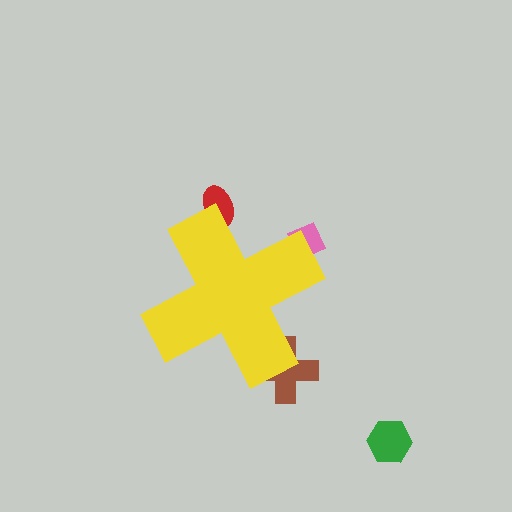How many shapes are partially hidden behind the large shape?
3 shapes are partially hidden.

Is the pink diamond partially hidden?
Yes, the pink diamond is partially hidden behind the yellow cross.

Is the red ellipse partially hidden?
Yes, the red ellipse is partially hidden behind the yellow cross.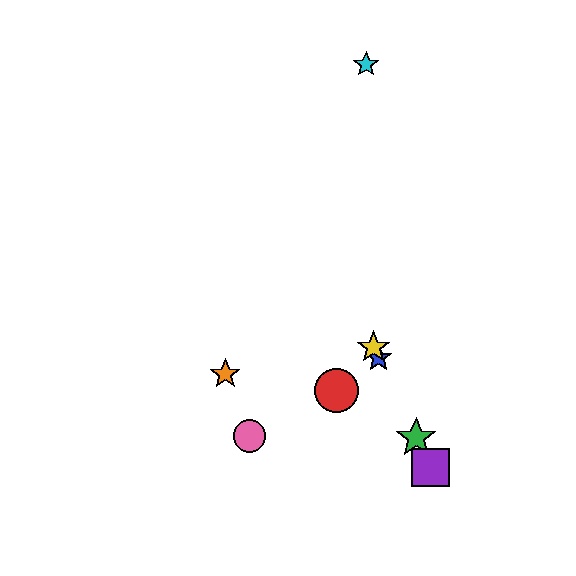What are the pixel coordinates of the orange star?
The orange star is at (225, 374).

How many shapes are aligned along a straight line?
4 shapes (the blue star, the green star, the yellow star, the purple square) are aligned along a straight line.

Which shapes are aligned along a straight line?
The blue star, the green star, the yellow star, the purple square are aligned along a straight line.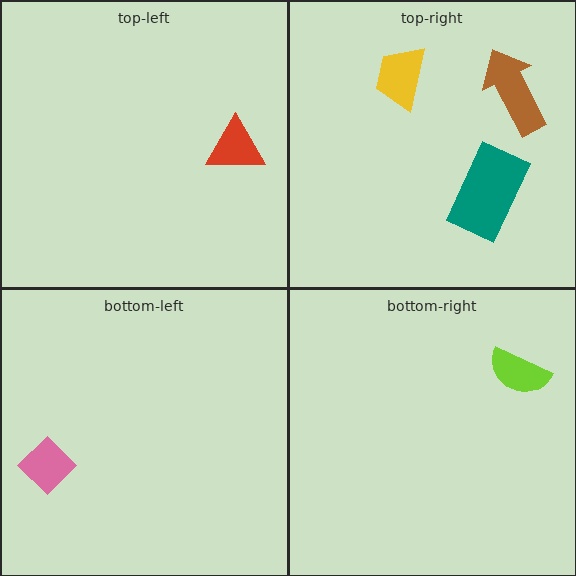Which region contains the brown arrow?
The top-right region.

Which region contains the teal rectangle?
The top-right region.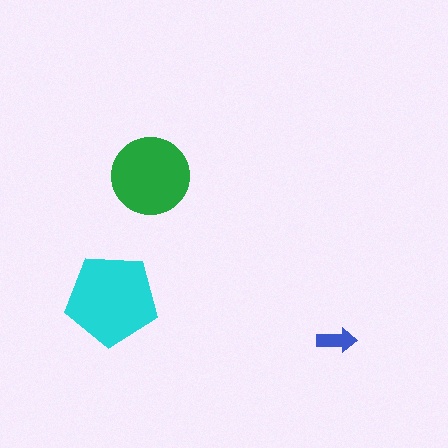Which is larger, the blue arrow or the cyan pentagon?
The cyan pentagon.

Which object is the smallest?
The blue arrow.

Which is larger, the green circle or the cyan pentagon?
The cyan pentagon.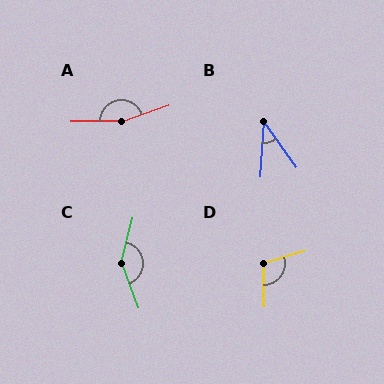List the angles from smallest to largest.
B (40°), D (106°), C (146°), A (162°).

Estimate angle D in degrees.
Approximately 106 degrees.